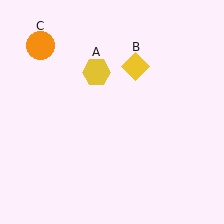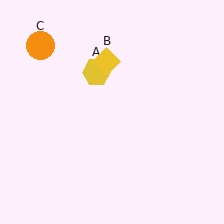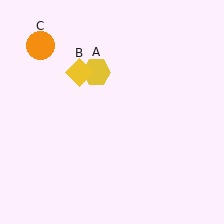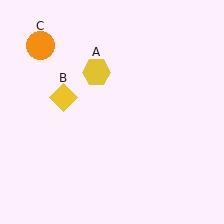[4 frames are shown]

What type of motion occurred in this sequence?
The yellow diamond (object B) rotated counterclockwise around the center of the scene.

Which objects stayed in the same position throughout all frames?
Yellow hexagon (object A) and orange circle (object C) remained stationary.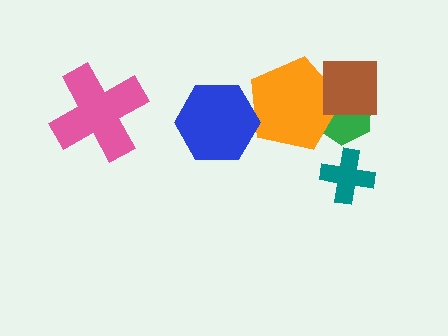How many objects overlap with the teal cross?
0 objects overlap with the teal cross.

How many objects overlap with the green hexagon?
2 objects overlap with the green hexagon.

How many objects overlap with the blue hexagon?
1 object overlaps with the blue hexagon.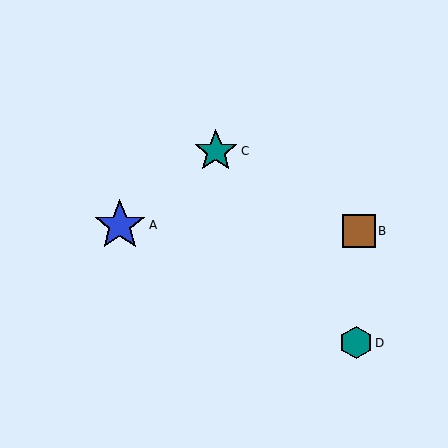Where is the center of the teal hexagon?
The center of the teal hexagon is at (356, 343).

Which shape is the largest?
The blue star (labeled A) is the largest.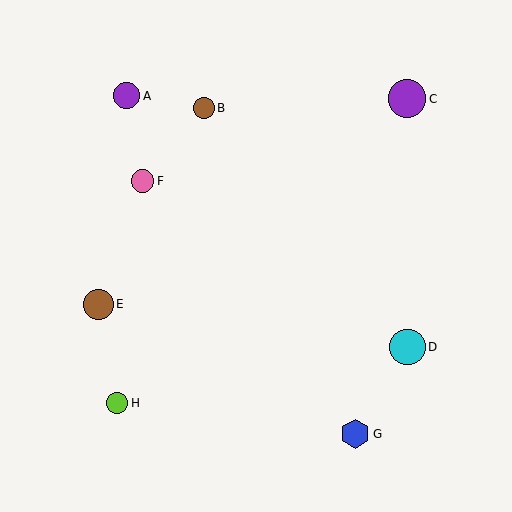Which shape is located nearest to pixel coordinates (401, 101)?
The purple circle (labeled C) at (407, 99) is nearest to that location.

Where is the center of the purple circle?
The center of the purple circle is at (407, 99).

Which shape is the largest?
The purple circle (labeled C) is the largest.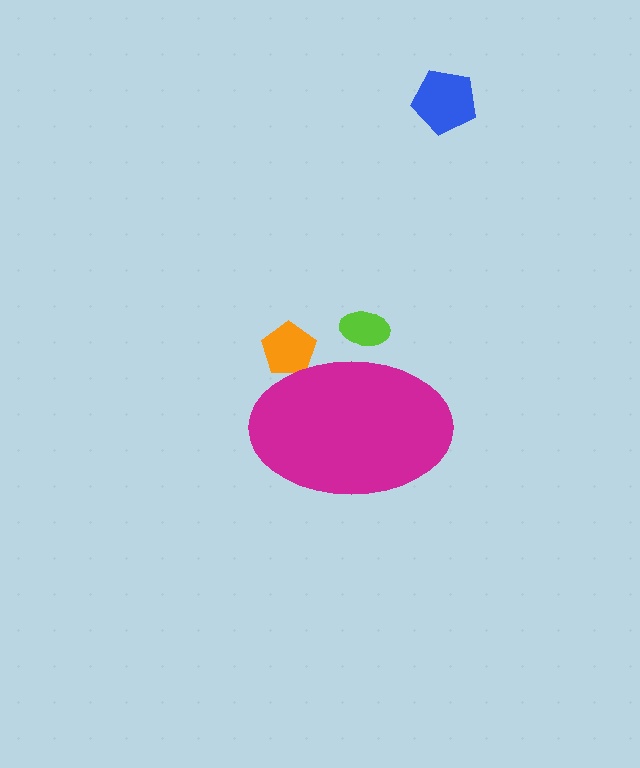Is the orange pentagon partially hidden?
Yes, the orange pentagon is partially hidden behind the magenta ellipse.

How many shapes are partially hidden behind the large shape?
2 shapes are partially hidden.